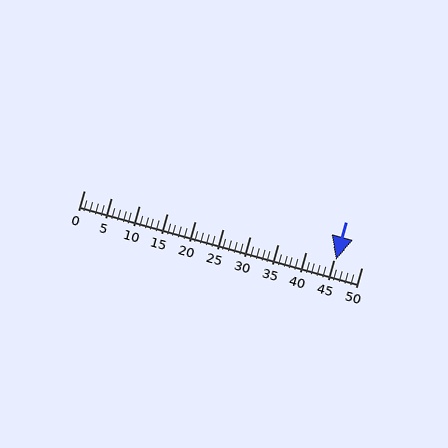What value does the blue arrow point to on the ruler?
The blue arrow points to approximately 45.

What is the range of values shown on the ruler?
The ruler shows values from 0 to 50.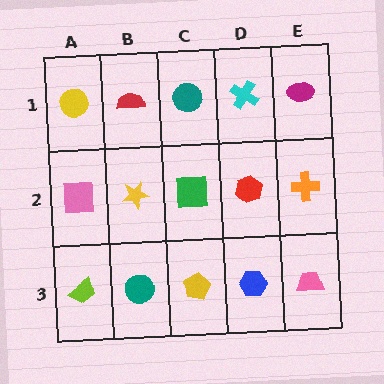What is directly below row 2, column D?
A blue hexagon.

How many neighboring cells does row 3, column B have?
3.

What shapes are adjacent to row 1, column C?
A green square (row 2, column C), a red semicircle (row 1, column B), a cyan cross (row 1, column D).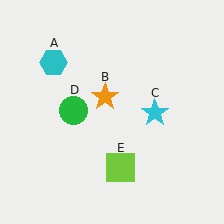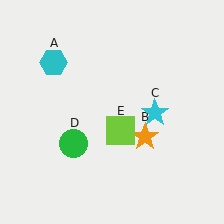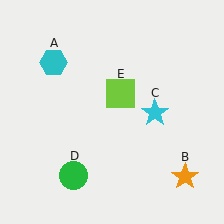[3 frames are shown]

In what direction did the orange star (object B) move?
The orange star (object B) moved down and to the right.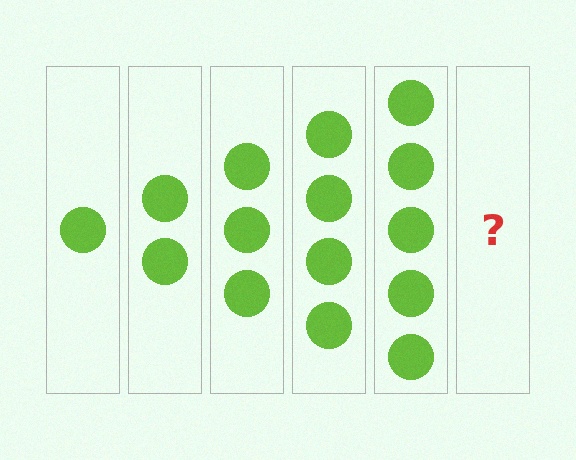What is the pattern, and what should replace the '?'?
The pattern is that each step adds one more circle. The '?' should be 6 circles.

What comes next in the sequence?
The next element should be 6 circles.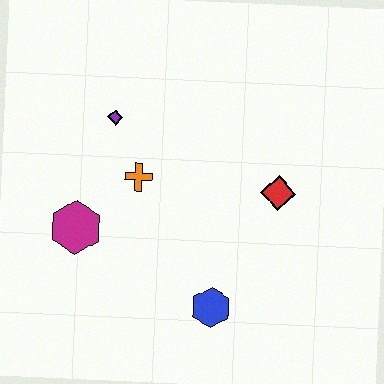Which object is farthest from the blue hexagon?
The purple diamond is farthest from the blue hexagon.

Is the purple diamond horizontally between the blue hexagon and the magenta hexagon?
Yes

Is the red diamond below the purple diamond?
Yes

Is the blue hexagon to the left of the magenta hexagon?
No